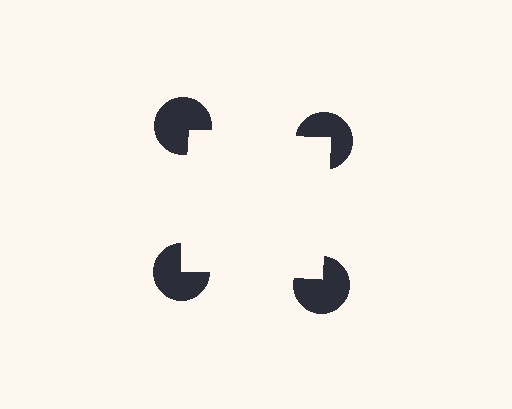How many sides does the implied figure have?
4 sides.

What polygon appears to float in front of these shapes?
An illusory square — its edges are inferred from the aligned wedge cuts in the pac-man discs, not physically drawn.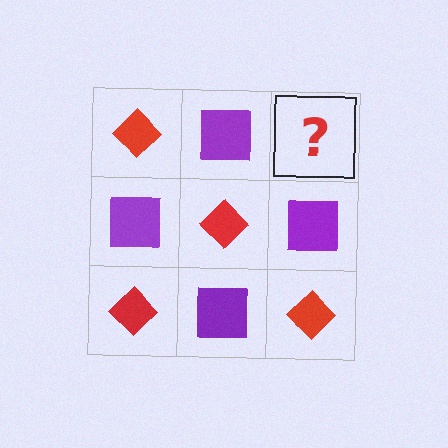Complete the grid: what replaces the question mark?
The question mark should be replaced with a red diamond.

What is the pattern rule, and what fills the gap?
The rule is that it alternates red diamond and purple square in a checkerboard pattern. The gap should be filled with a red diamond.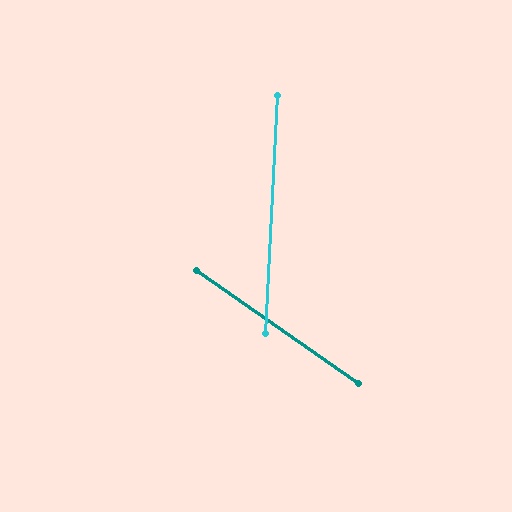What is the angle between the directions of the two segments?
Approximately 58 degrees.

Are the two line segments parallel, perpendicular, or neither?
Neither parallel nor perpendicular — they differ by about 58°.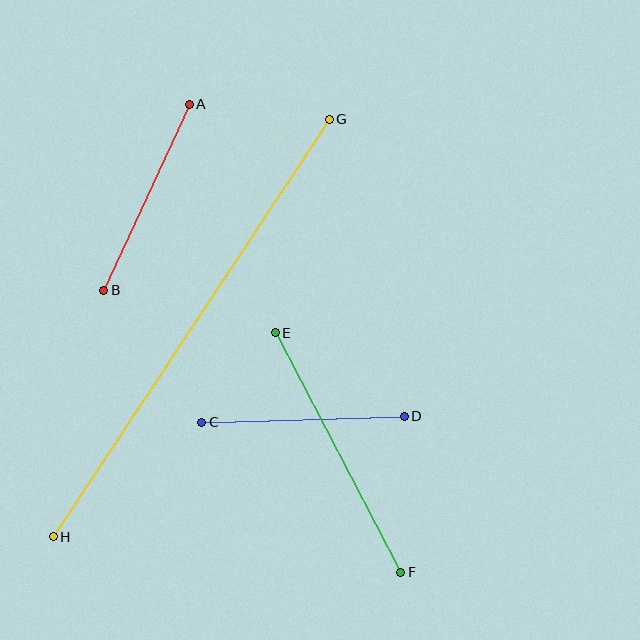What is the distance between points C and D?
The distance is approximately 203 pixels.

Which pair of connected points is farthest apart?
Points G and H are farthest apart.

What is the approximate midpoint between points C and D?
The midpoint is at approximately (303, 419) pixels.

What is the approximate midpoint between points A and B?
The midpoint is at approximately (147, 197) pixels.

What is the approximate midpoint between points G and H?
The midpoint is at approximately (191, 328) pixels.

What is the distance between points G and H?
The distance is approximately 500 pixels.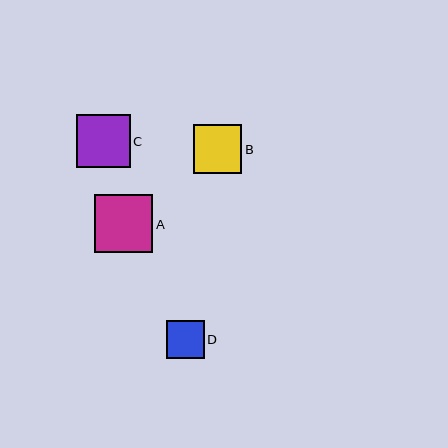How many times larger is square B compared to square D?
Square B is approximately 1.3 times the size of square D.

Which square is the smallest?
Square D is the smallest with a size of approximately 38 pixels.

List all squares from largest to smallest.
From largest to smallest: A, C, B, D.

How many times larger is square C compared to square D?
Square C is approximately 1.4 times the size of square D.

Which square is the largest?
Square A is the largest with a size of approximately 58 pixels.